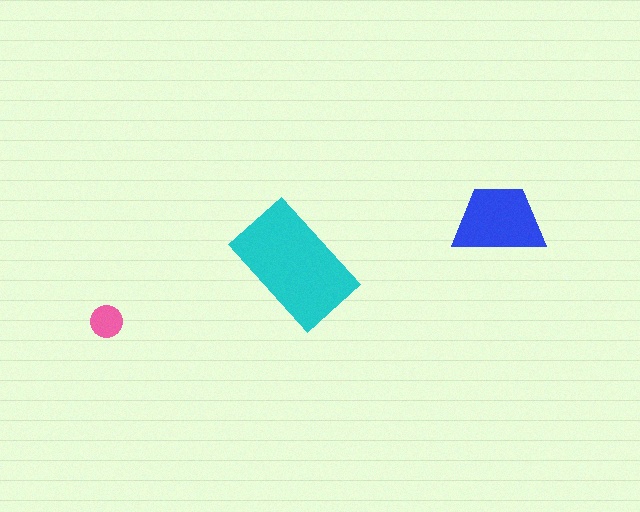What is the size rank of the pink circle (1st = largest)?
3rd.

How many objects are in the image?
There are 3 objects in the image.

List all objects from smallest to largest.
The pink circle, the blue trapezoid, the cyan rectangle.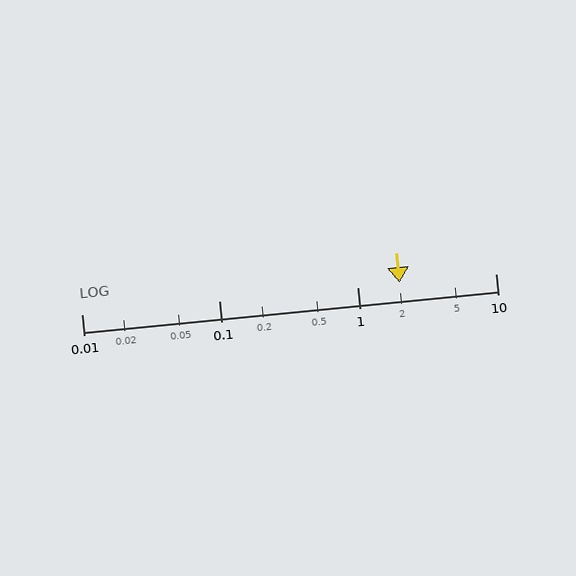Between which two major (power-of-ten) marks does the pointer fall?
The pointer is between 1 and 10.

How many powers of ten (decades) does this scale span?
The scale spans 3 decades, from 0.01 to 10.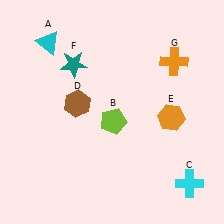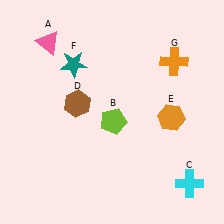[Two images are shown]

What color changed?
The triangle (A) changed from cyan in Image 1 to pink in Image 2.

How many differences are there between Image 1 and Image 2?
There is 1 difference between the two images.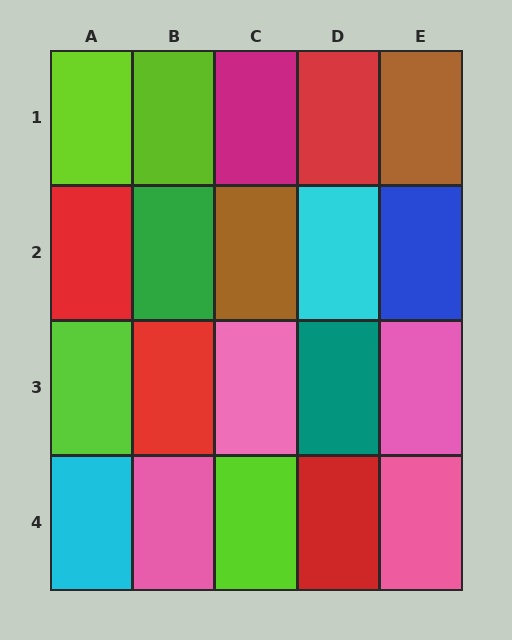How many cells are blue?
1 cell is blue.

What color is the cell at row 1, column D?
Red.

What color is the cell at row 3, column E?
Pink.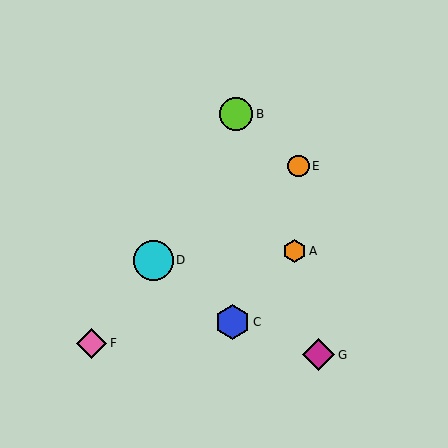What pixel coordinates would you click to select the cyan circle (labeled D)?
Click at (153, 260) to select the cyan circle D.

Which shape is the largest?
The cyan circle (labeled D) is the largest.